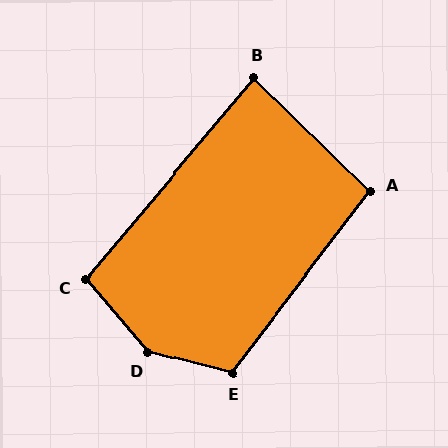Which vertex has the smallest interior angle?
B, at approximately 85 degrees.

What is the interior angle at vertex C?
Approximately 100 degrees (obtuse).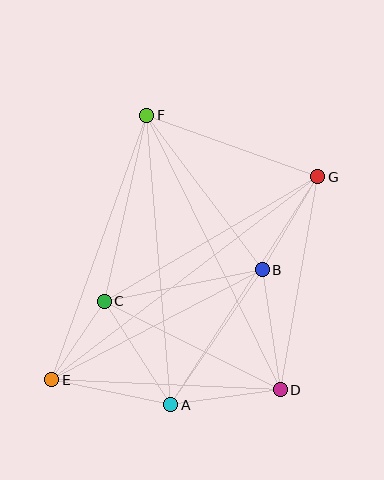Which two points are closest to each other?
Points C and E are closest to each other.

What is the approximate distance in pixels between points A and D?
The distance between A and D is approximately 111 pixels.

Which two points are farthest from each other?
Points E and G are farthest from each other.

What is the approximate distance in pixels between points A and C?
The distance between A and C is approximately 123 pixels.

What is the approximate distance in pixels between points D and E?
The distance between D and E is approximately 229 pixels.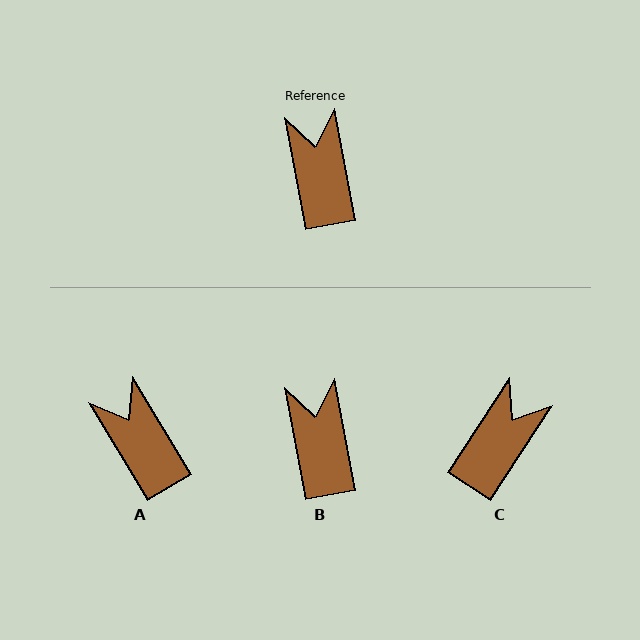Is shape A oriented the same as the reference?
No, it is off by about 20 degrees.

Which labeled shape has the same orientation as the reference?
B.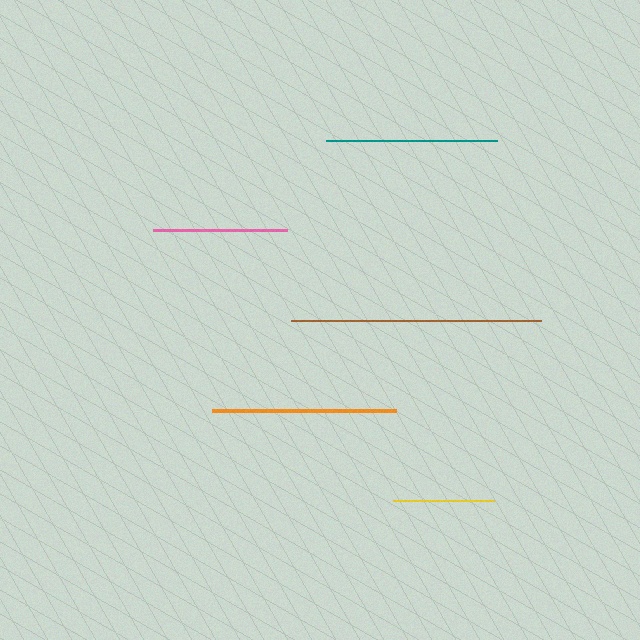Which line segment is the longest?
The brown line is the longest at approximately 249 pixels.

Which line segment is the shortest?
The yellow line is the shortest at approximately 101 pixels.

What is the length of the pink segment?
The pink segment is approximately 134 pixels long.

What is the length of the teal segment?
The teal segment is approximately 171 pixels long.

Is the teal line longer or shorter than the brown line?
The brown line is longer than the teal line.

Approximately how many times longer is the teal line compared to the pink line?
The teal line is approximately 1.3 times the length of the pink line.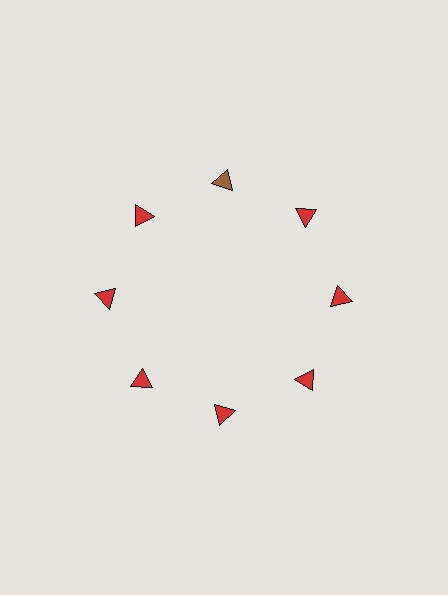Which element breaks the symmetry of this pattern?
The brown triangle at roughly the 12 o'clock position breaks the symmetry. All other shapes are red triangles.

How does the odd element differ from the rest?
It has a different color: brown instead of red.